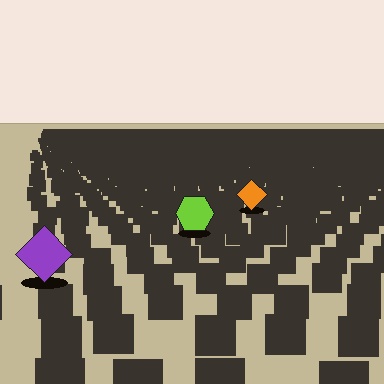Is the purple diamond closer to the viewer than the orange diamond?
Yes. The purple diamond is closer — you can tell from the texture gradient: the ground texture is coarser near it.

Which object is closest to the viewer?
The purple diamond is closest. The texture marks near it are larger and more spread out.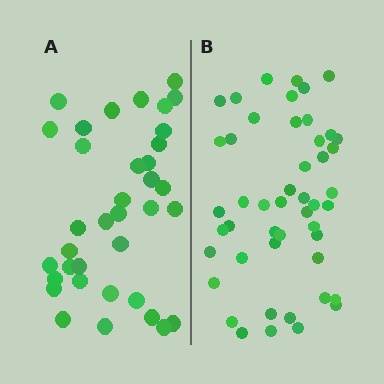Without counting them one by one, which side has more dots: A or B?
Region B (the right region) has more dots.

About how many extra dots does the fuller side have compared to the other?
Region B has roughly 12 or so more dots than region A.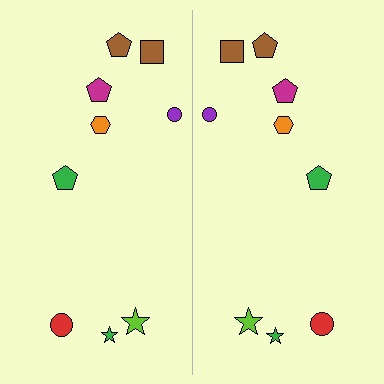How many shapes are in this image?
There are 18 shapes in this image.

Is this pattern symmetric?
Yes, this pattern has bilateral (reflection) symmetry.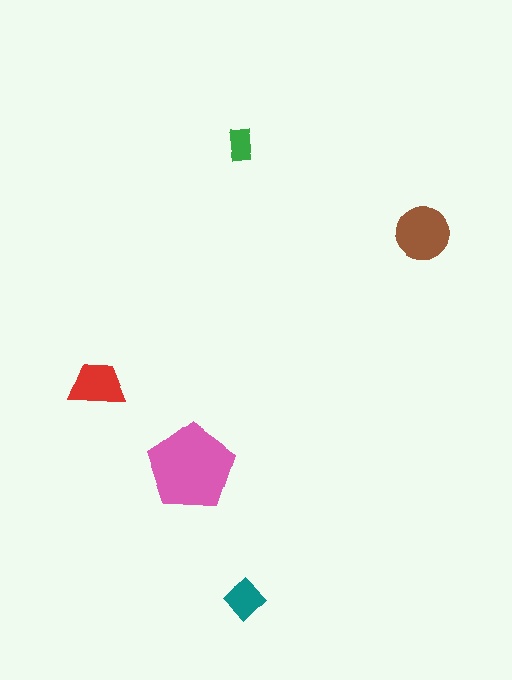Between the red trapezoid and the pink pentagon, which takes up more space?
The pink pentagon.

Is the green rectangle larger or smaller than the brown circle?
Smaller.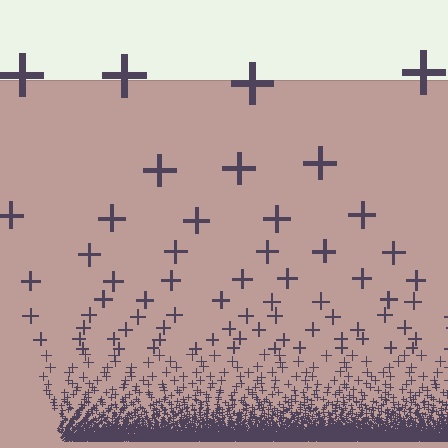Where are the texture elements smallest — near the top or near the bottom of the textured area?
Near the bottom.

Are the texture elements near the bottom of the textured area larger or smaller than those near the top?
Smaller. The gradient is inverted — elements near the bottom are smaller and denser.